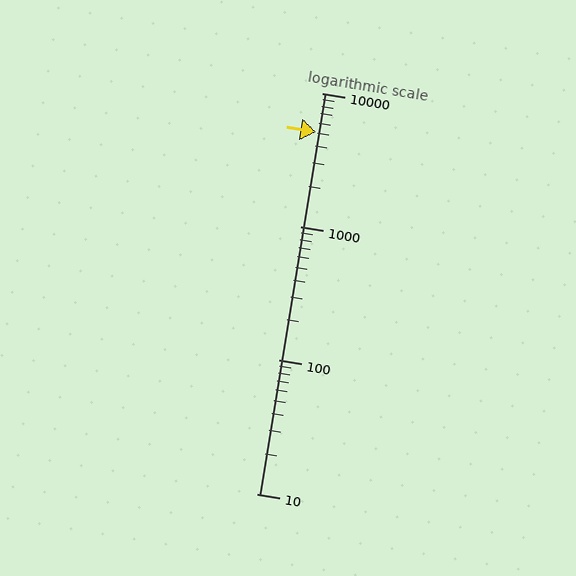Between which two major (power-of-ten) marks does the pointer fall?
The pointer is between 1000 and 10000.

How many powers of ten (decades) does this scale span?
The scale spans 3 decades, from 10 to 10000.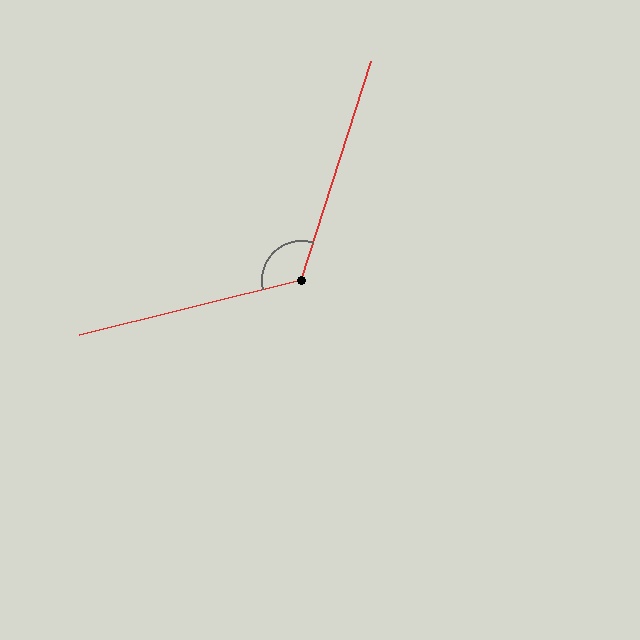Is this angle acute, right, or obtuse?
It is obtuse.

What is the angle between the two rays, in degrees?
Approximately 122 degrees.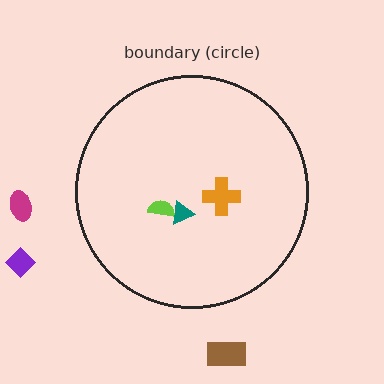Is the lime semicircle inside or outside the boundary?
Inside.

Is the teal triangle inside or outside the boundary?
Inside.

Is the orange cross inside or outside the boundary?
Inside.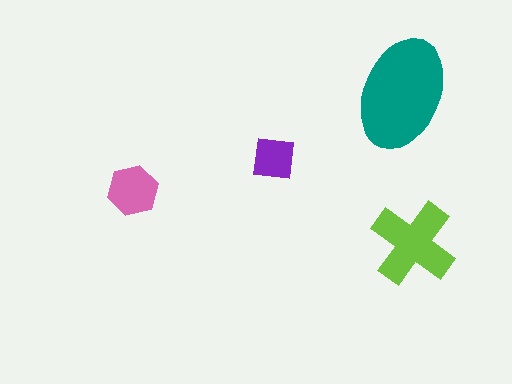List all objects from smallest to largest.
The purple square, the pink hexagon, the lime cross, the teal ellipse.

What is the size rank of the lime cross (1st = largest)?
2nd.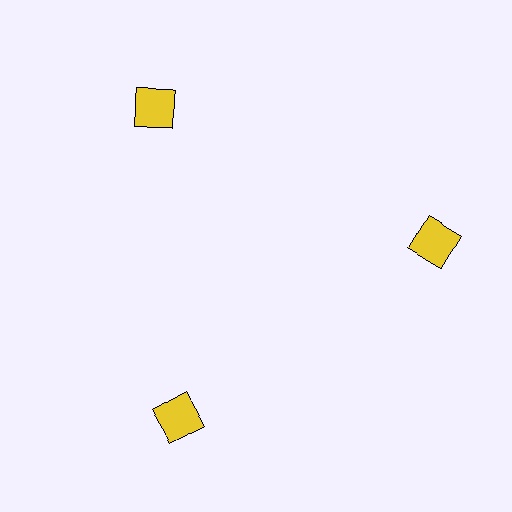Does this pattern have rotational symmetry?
Yes, this pattern has 3-fold rotational symmetry. It looks the same after rotating 120 degrees around the center.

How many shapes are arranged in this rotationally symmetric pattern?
There are 3 shapes, arranged in 3 groups of 1.